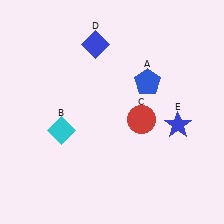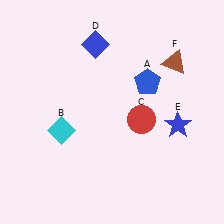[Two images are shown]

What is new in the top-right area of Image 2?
A brown triangle (F) was added in the top-right area of Image 2.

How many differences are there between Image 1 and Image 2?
There is 1 difference between the two images.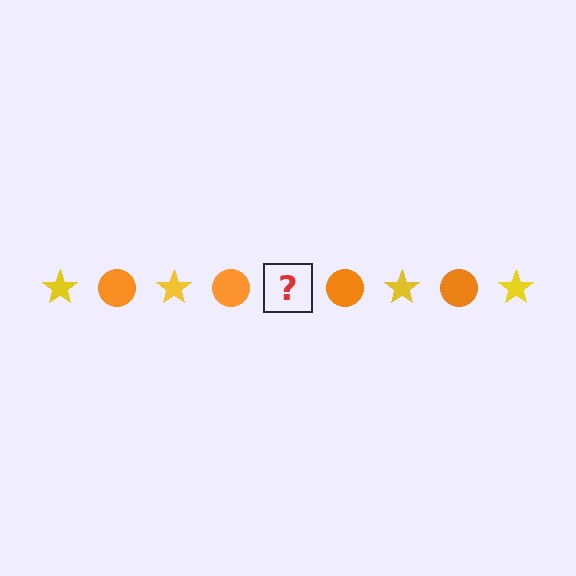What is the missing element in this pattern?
The missing element is a yellow star.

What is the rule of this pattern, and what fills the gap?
The rule is that the pattern alternates between yellow star and orange circle. The gap should be filled with a yellow star.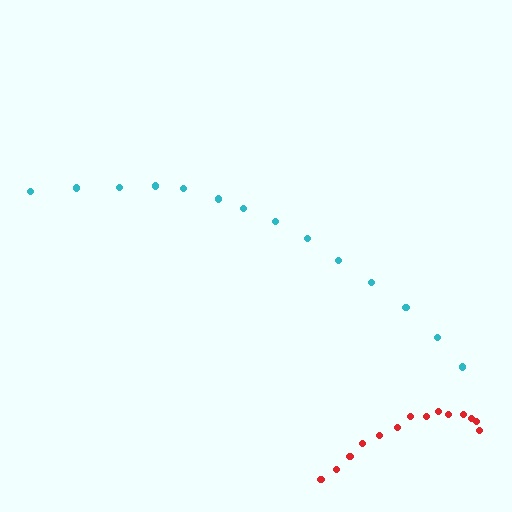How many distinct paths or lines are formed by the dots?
There are 2 distinct paths.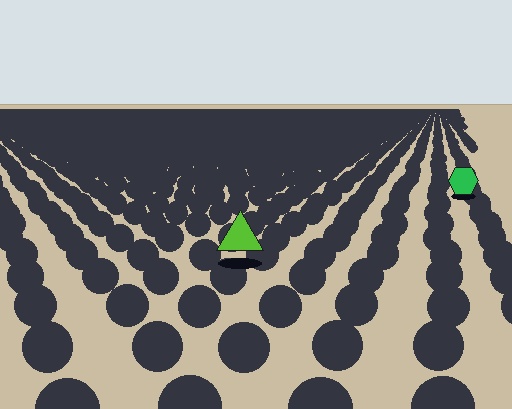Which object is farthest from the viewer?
The green hexagon is farthest from the viewer. It appears smaller and the ground texture around it is denser.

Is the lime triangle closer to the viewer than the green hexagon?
Yes. The lime triangle is closer — you can tell from the texture gradient: the ground texture is coarser near it.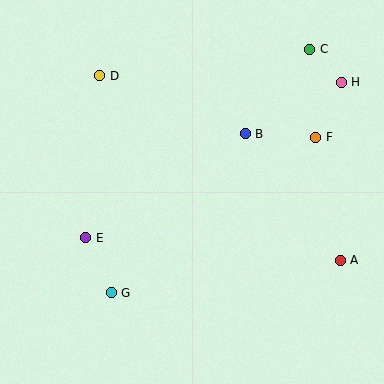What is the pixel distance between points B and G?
The distance between B and G is 208 pixels.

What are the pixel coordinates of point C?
Point C is at (310, 49).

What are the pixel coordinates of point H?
Point H is at (341, 82).